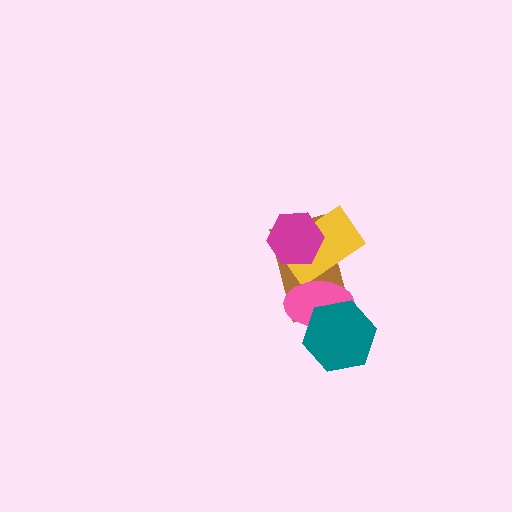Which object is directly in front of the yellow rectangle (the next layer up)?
The pink ellipse is directly in front of the yellow rectangle.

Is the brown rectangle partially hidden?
Yes, it is partially covered by another shape.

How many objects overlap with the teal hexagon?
2 objects overlap with the teal hexagon.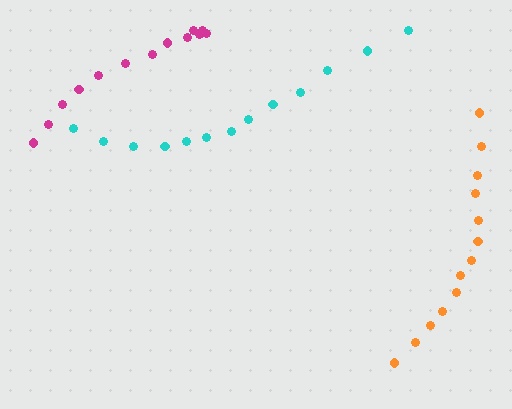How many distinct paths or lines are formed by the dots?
There are 3 distinct paths.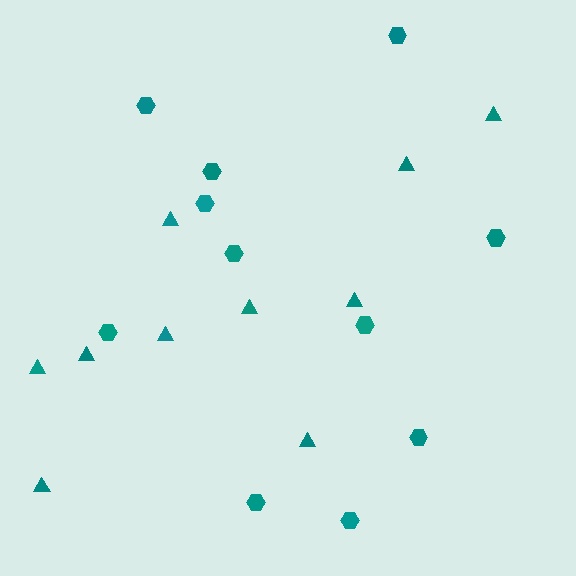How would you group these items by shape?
There are 2 groups: one group of hexagons (11) and one group of triangles (10).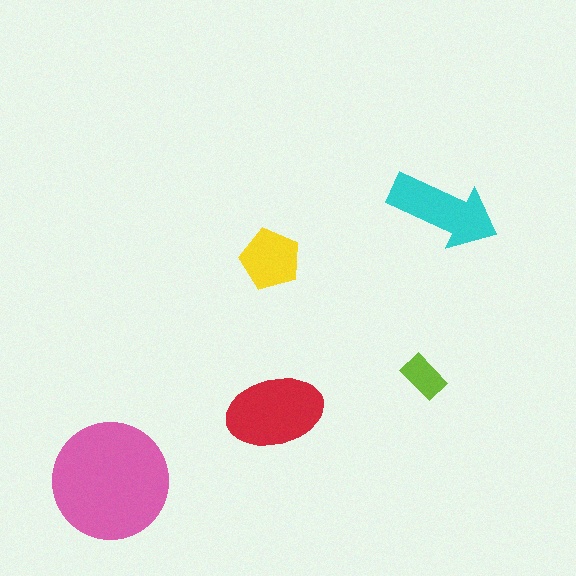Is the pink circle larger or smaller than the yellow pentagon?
Larger.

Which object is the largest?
The pink circle.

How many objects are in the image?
There are 5 objects in the image.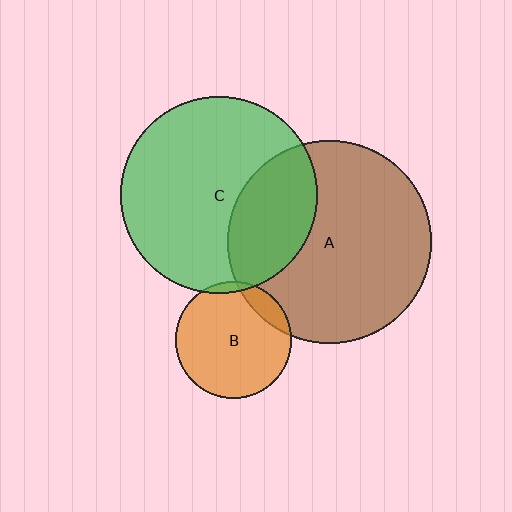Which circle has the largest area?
Circle A (brown).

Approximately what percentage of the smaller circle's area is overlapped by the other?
Approximately 5%.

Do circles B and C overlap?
Yes.